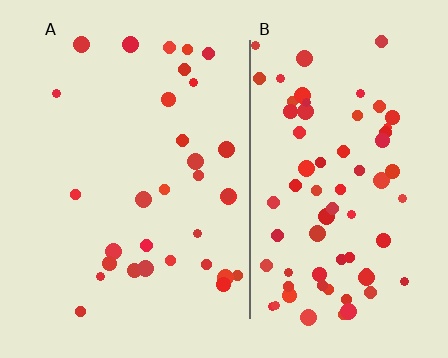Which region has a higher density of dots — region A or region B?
B (the right).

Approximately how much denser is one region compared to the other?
Approximately 2.3× — region B over region A.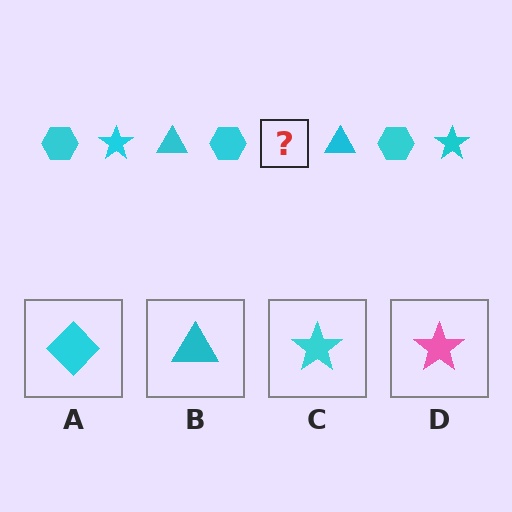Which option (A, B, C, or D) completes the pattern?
C.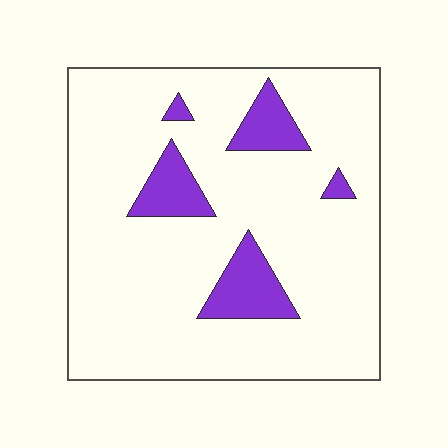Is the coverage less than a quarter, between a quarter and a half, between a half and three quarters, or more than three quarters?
Less than a quarter.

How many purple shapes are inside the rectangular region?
5.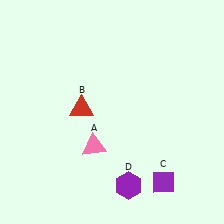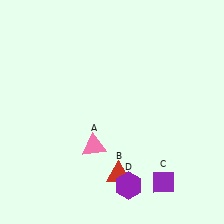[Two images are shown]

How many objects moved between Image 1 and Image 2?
1 object moved between the two images.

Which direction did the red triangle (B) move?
The red triangle (B) moved down.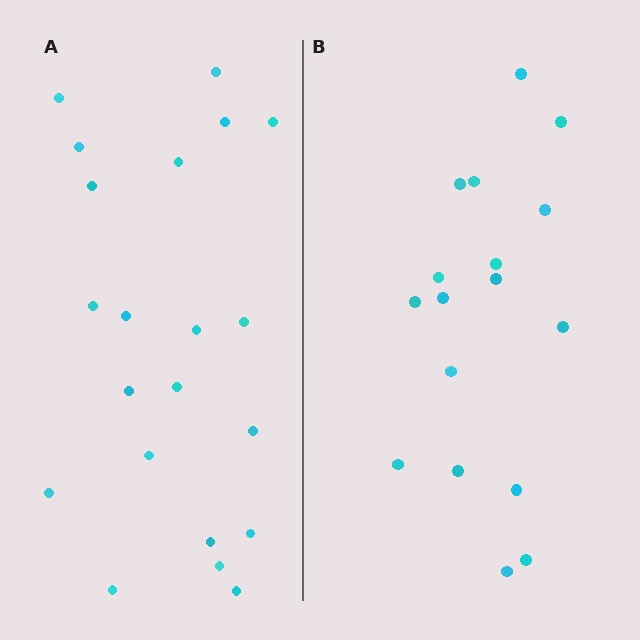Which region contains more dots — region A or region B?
Region A (the left region) has more dots.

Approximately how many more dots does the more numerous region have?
Region A has about 4 more dots than region B.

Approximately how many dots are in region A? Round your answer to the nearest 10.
About 20 dots. (The exact count is 21, which rounds to 20.)